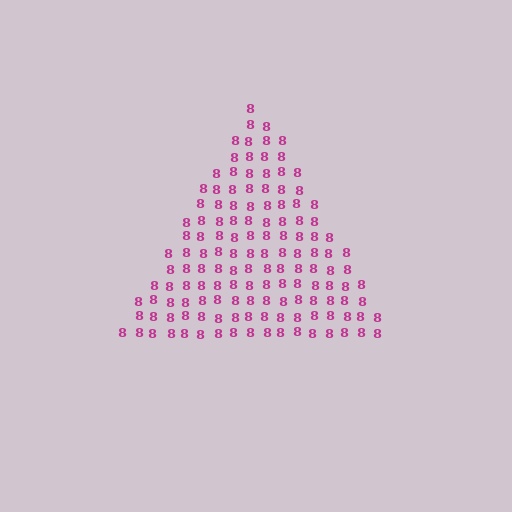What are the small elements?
The small elements are digit 8's.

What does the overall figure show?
The overall figure shows a triangle.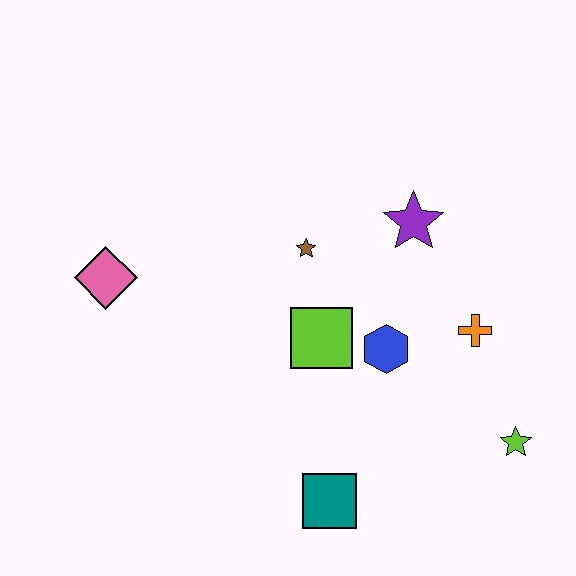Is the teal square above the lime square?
No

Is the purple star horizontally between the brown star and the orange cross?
Yes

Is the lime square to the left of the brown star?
No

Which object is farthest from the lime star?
The pink diamond is farthest from the lime star.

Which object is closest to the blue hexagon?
The lime square is closest to the blue hexagon.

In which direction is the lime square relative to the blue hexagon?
The lime square is to the left of the blue hexagon.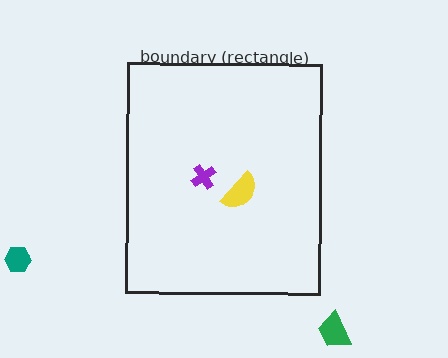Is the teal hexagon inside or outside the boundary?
Outside.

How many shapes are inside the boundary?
2 inside, 2 outside.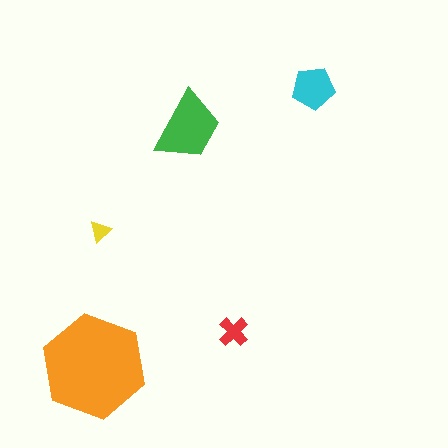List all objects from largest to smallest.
The orange hexagon, the green trapezoid, the cyan pentagon, the red cross, the yellow triangle.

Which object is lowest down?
The orange hexagon is bottommost.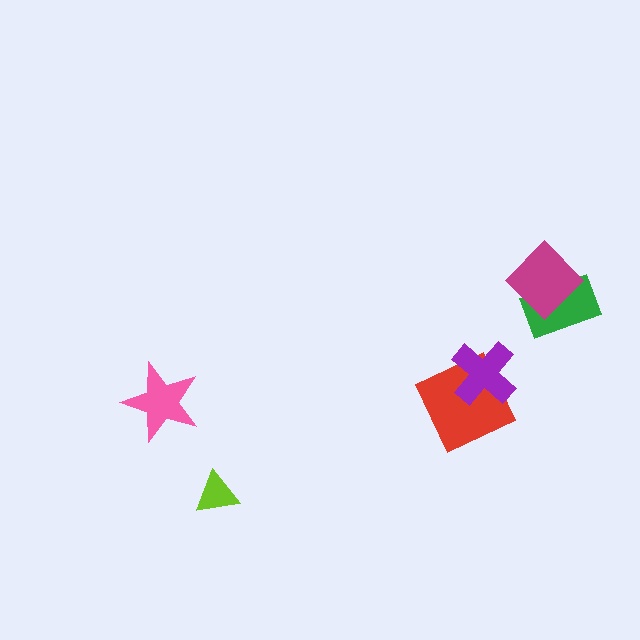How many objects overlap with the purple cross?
1 object overlaps with the purple cross.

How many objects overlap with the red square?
1 object overlaps with the red square.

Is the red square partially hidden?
Yes, it is partially covered by another shape.